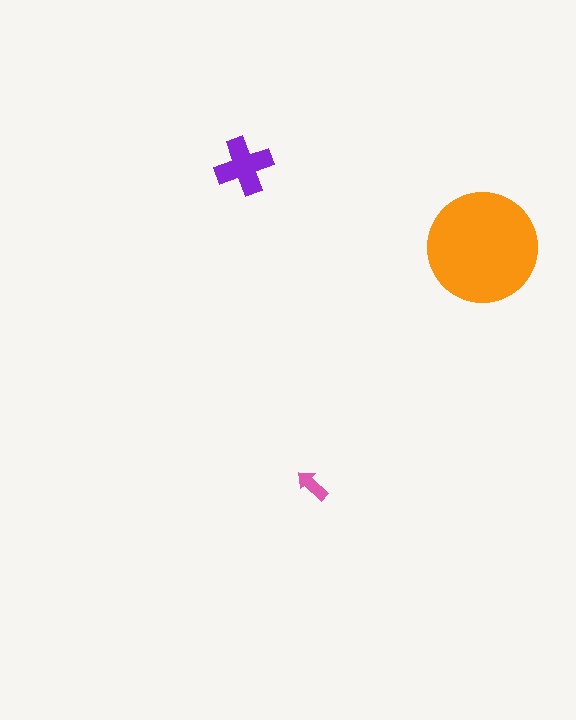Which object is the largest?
The orange circle.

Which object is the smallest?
The pink arrow.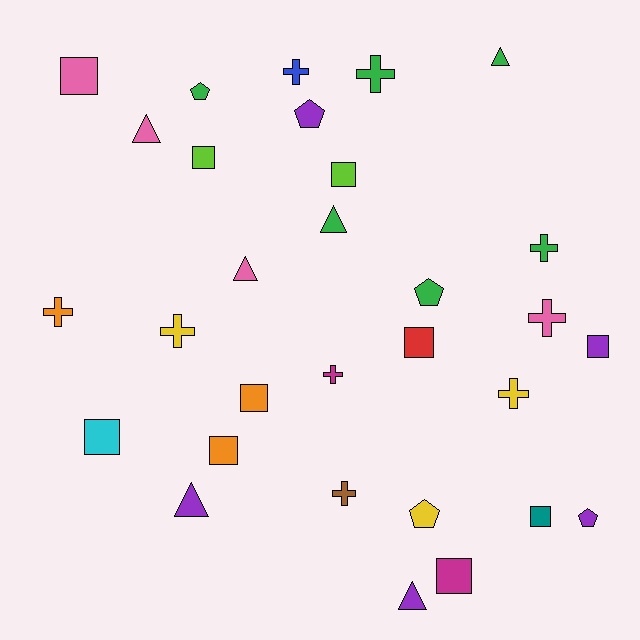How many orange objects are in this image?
There are 3 orange objects.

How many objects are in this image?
There are 30 objects.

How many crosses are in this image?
There are 9 crosses.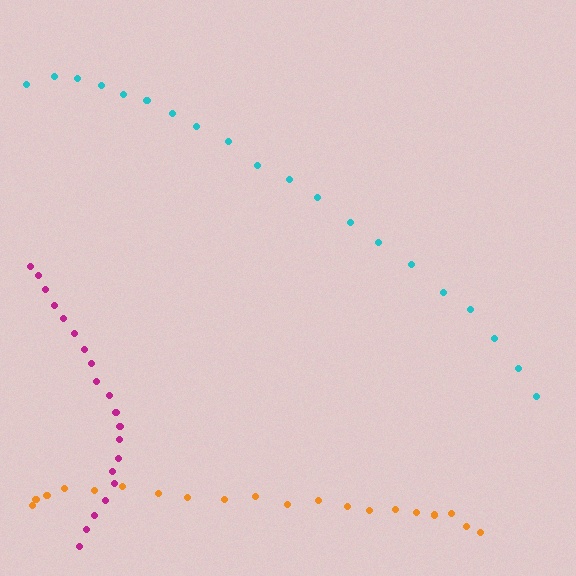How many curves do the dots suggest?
There are 3 distinct paths.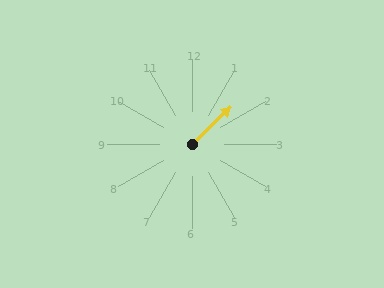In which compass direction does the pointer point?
Northeast.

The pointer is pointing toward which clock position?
Roughly 2 o'clock.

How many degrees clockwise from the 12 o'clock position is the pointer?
Approximately 46 degrees.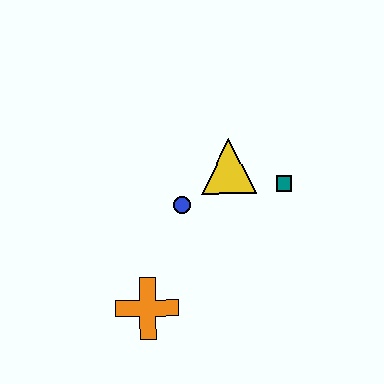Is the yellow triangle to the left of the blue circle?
No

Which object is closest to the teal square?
The yellow triangle is closest to the teal square.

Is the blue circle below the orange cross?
No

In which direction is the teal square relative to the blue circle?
The teal square is to the right of the blue circle.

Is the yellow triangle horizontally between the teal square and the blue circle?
Yes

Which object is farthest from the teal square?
The orange cross is farthest from the teal square.